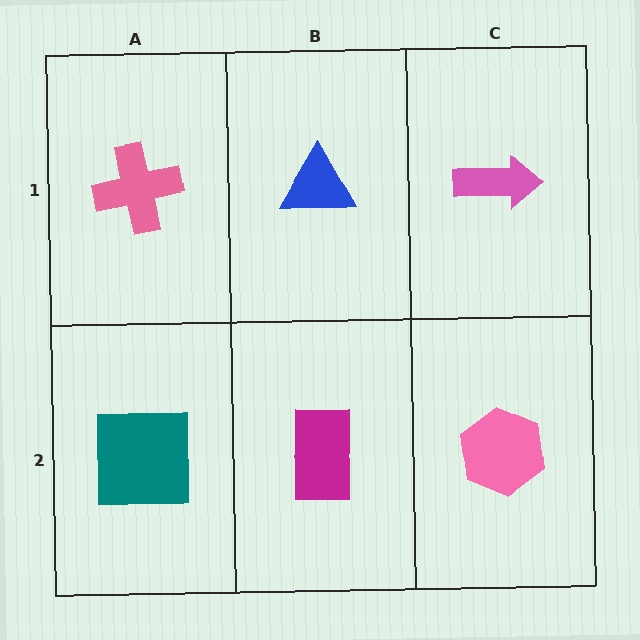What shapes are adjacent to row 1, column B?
A magenta rectangle (row 2, column B), a pink cross (row 1, column A), a pink arrow (row 1, column C).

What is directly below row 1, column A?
A teal square.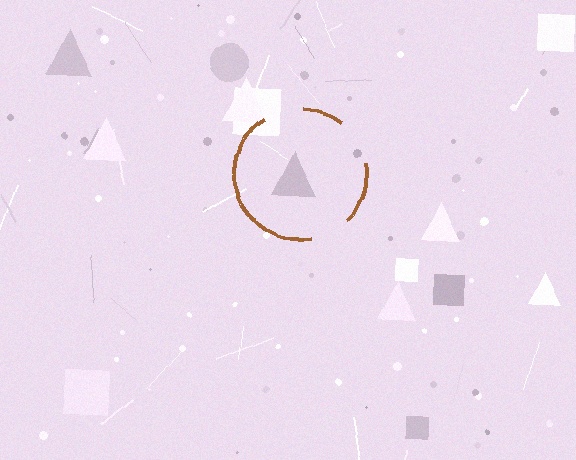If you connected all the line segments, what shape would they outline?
They would outline a circle.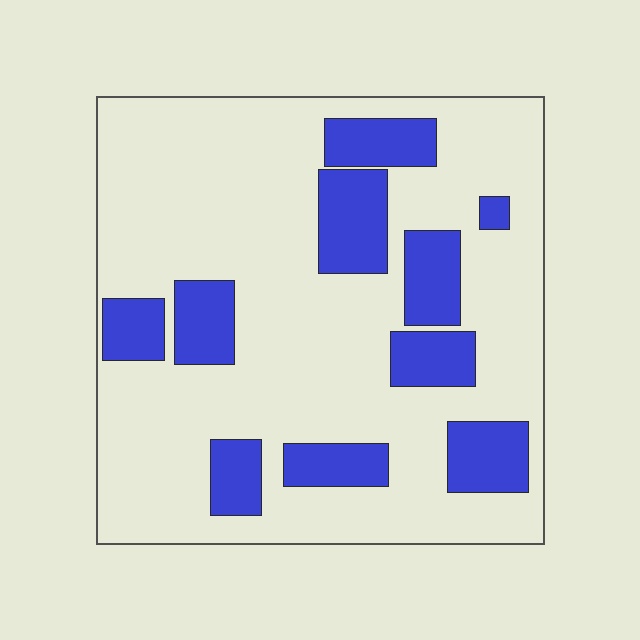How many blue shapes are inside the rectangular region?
10.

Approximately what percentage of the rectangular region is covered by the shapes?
Approximately 25%.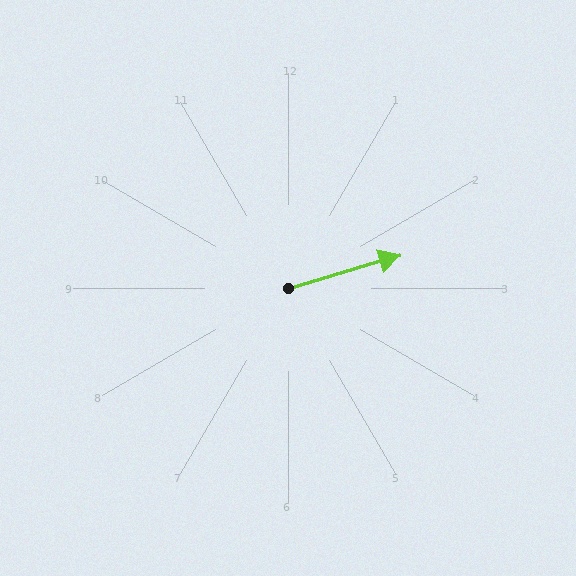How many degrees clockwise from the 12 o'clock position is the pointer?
Approximately 74 degrees.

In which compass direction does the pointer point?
East.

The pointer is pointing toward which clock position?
Roughly 2 o'clock.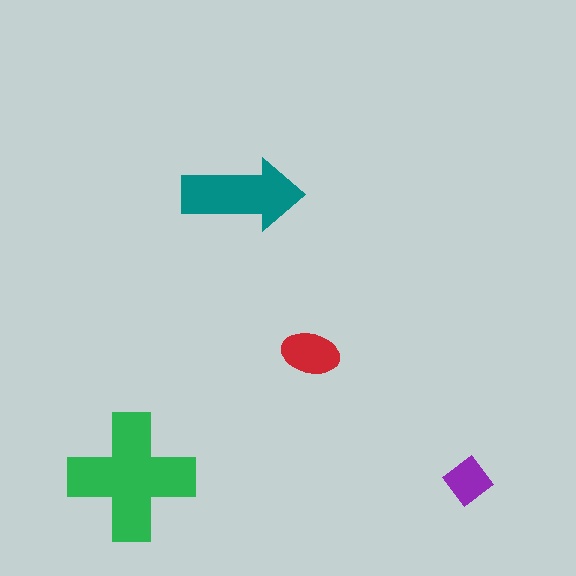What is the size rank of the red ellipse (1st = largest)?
3rd.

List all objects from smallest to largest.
The purple diamond, the red ellipse, the teal arrow, the green cross.